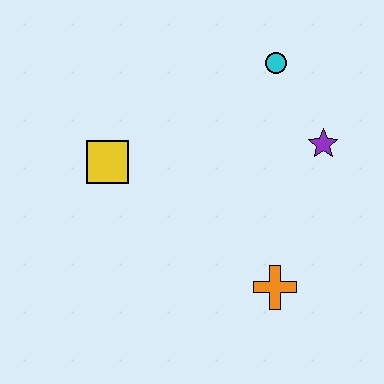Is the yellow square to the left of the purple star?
Yes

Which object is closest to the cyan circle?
The purple star is closest to the cyan circle.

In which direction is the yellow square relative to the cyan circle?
The yellow square is to the left of the cyan circle.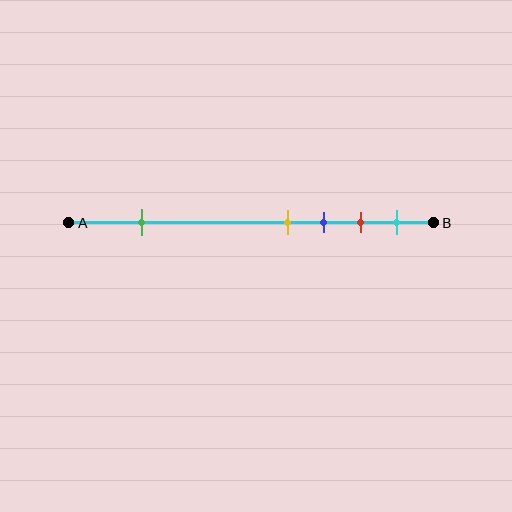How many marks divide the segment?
There are 5 marks dividing the segment.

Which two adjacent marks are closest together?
The yellow and blue marks are the closest adjacent pair.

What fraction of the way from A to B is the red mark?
The red mark is approximately 80% (0.8) of the way from A to B.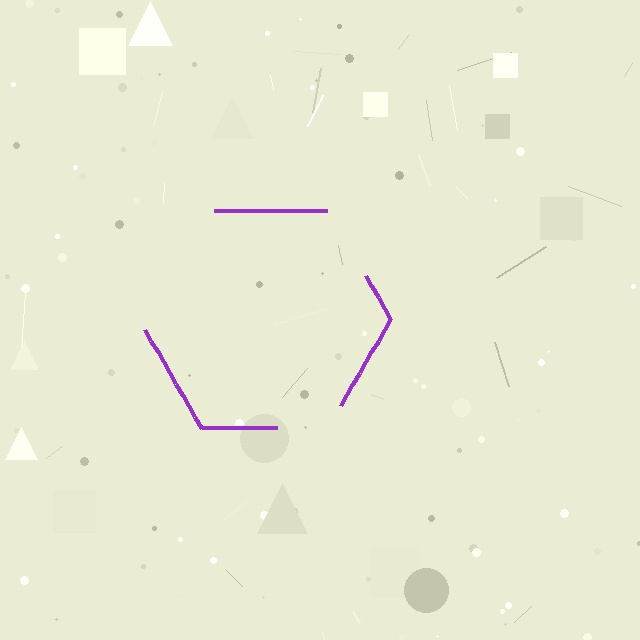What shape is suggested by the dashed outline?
The dashed outline suggests a hexagon.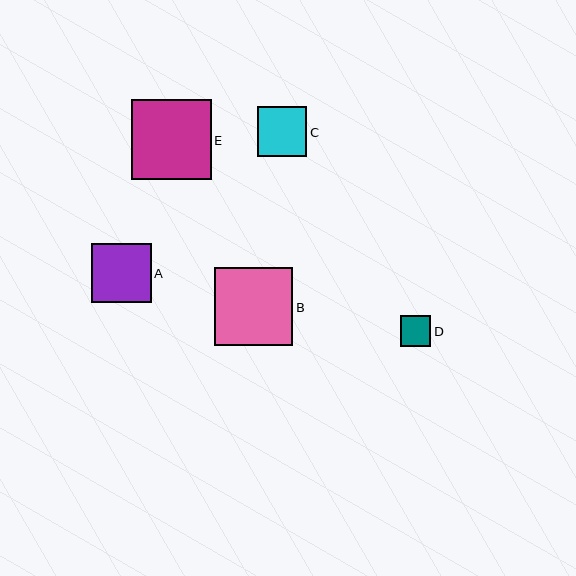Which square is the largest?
Square E is the largest with a size of approximately 80 pixels.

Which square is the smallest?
Square D is the smallest with a size of approximately 31 pixels.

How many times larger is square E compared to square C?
Square E is approximately 1.6 times the size of square C.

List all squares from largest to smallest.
From largest to smallest: E, B, A, C, D.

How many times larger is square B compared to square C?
Square B is approximately 1.6 times the size of square C.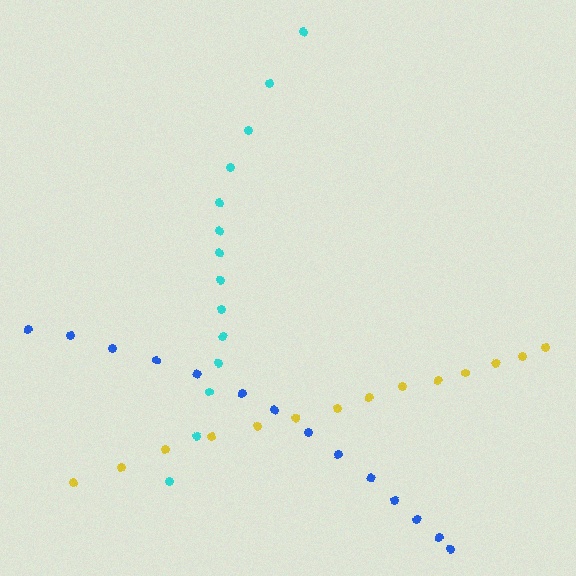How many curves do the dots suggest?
There are 3 distinct paths.